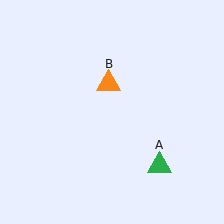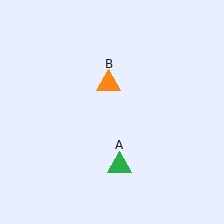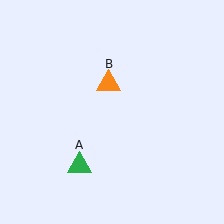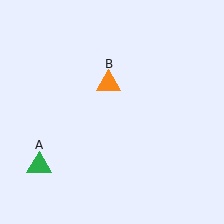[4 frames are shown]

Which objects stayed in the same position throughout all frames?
Orange triangle (object B) remained stationary.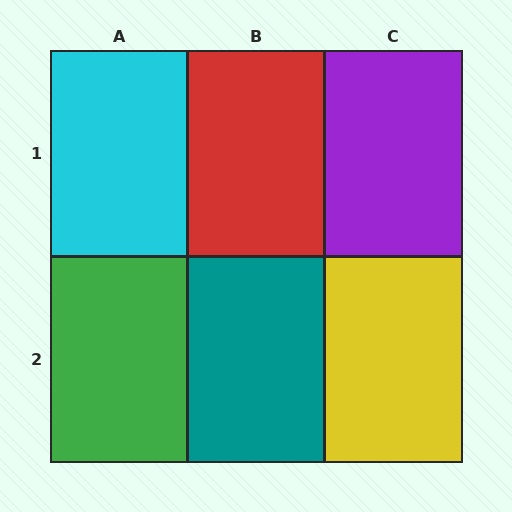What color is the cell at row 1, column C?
Purple.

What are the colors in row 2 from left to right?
Green, teal, yellow.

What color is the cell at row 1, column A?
Cyan.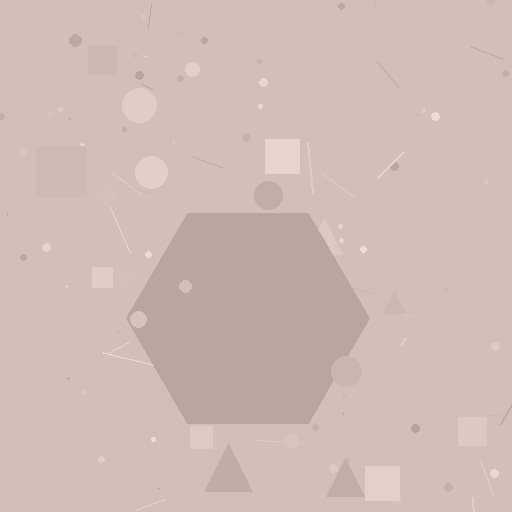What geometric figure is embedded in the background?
A hexagon is embedded in the background.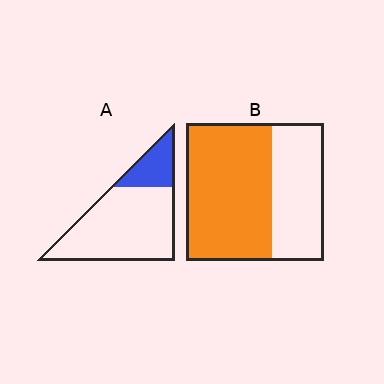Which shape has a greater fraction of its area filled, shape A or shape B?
Shape B.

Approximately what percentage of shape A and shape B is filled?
A is approximately 20% and B is approximately 60%.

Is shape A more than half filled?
No.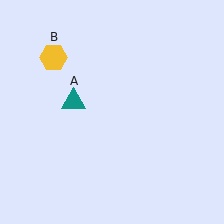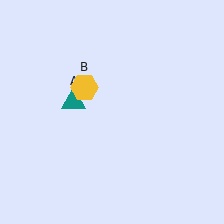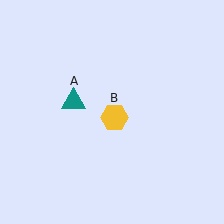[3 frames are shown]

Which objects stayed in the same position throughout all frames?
Teal triangle (object A) remained stationary.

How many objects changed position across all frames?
1 object changed position: yellow hexagon (object B).